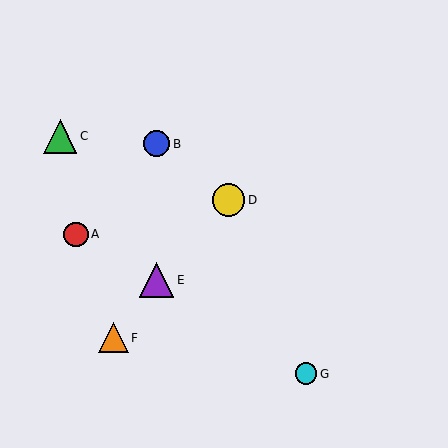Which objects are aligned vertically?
Objects B, E are aligned vertically.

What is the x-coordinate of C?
Object C is at x≈60.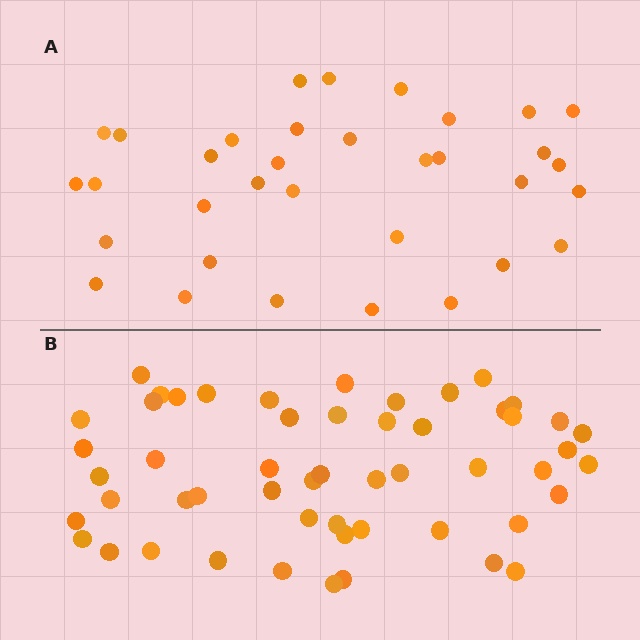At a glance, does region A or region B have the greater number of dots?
Region B (the bottom region) has more dots.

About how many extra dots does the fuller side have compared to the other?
Region B has approximately 20 more dots than region A.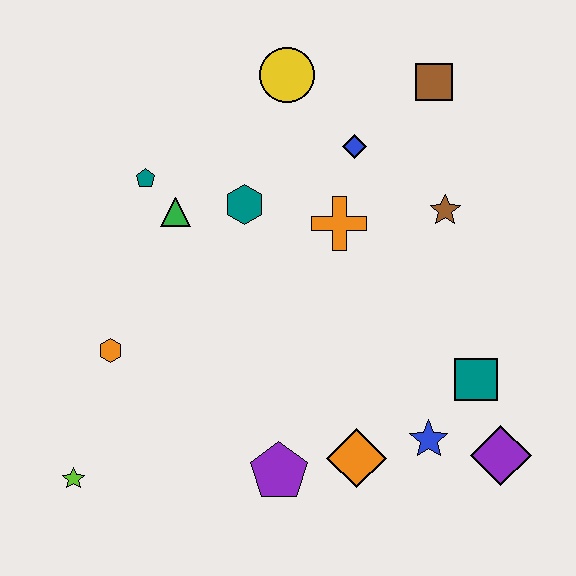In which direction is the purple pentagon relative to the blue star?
The purple pentagon is to the left of the blue star.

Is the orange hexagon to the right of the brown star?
No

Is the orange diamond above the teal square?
No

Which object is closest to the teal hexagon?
The green triangle is closest to the teal hexagon.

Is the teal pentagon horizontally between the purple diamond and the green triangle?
No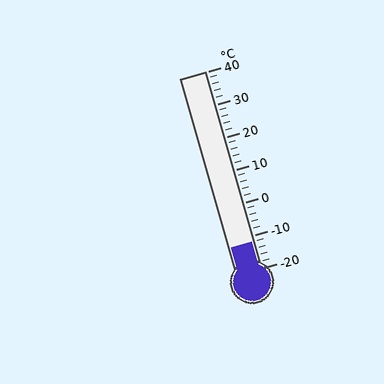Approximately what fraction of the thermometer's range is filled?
The thermometer is filled to approximately 15% of its range.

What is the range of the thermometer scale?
The thermometer scale ranges from -20°C to 40°C.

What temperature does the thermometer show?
The thermometer shows approximately -12°C.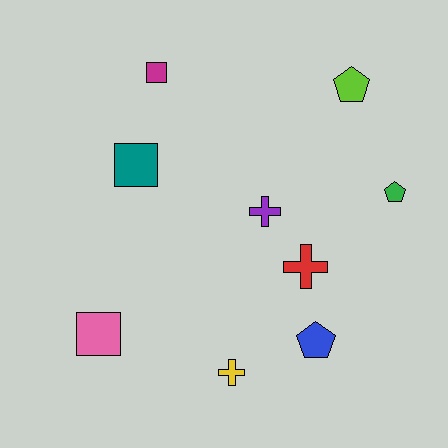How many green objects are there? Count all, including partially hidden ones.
There is 1 green object.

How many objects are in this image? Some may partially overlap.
There are 9 objects.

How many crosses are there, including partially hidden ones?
There are 3 crosses.